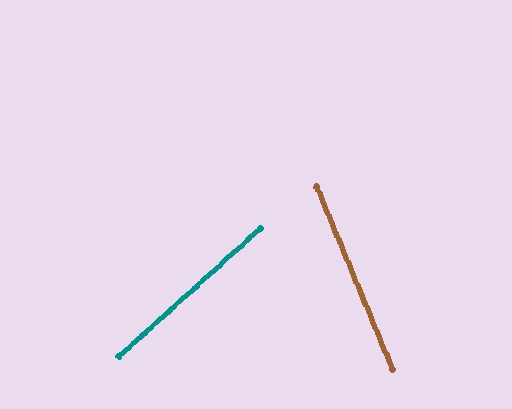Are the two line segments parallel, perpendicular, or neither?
Neither parallel nor perpendicular — they differ by about 70°.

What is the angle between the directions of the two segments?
Approximately 70 degrees.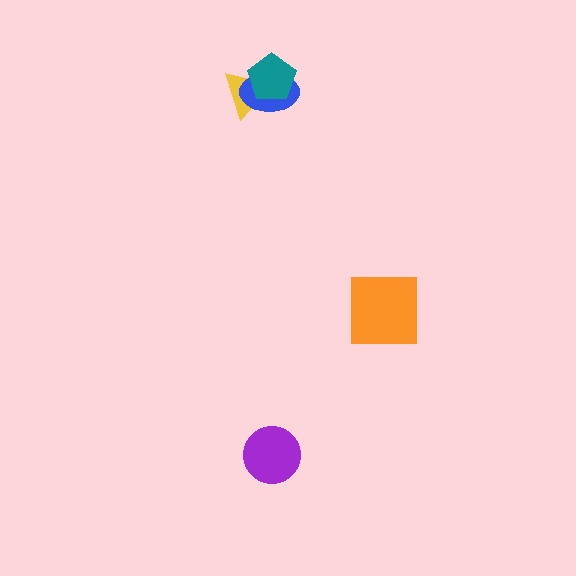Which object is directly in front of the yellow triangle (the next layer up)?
The blue ellipse is directly in front of the yellow triangle.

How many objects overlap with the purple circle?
0 objects overlap with the purple circle.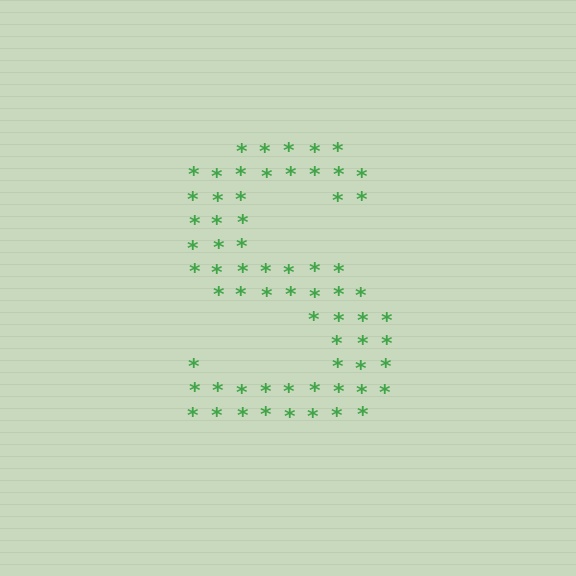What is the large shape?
The large shape is the letter S.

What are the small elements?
The small elements are asterisks.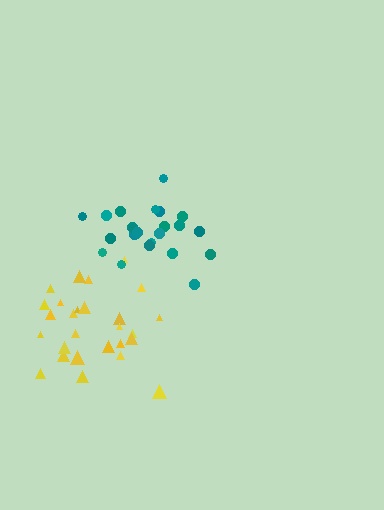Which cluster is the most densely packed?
Teal.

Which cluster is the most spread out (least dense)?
Yellow.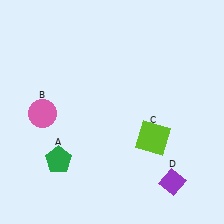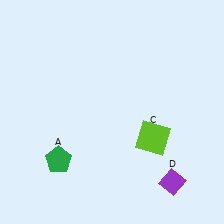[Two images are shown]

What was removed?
The pink circle (B) was removed in Image 2.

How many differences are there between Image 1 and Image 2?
There is 1 difference between the two images.